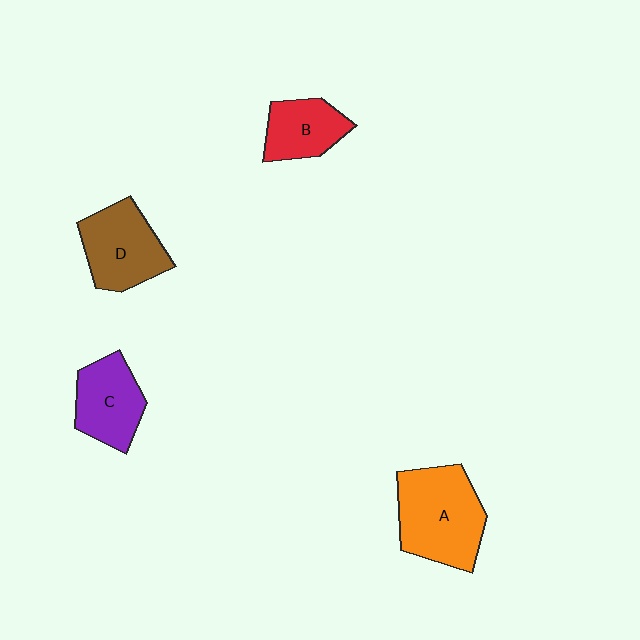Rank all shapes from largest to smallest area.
From largest to smallest: A (orange), D (brown), C (purple), B (red).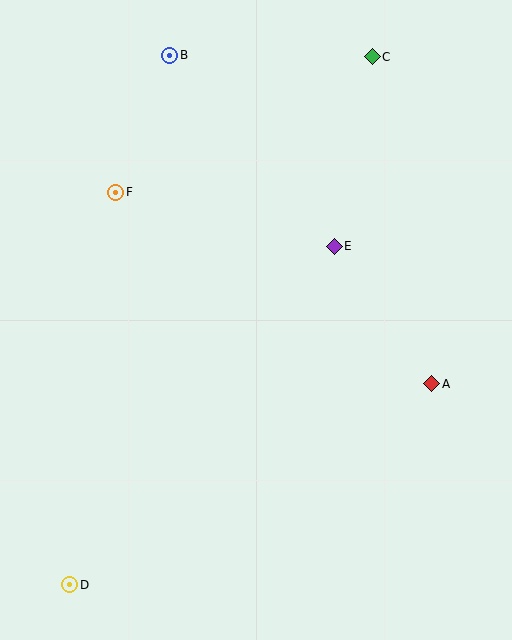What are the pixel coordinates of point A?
Point A is at (432, 384).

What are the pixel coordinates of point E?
Point E is at (334, 246).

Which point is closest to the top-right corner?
Point C is closest to the top-right corner.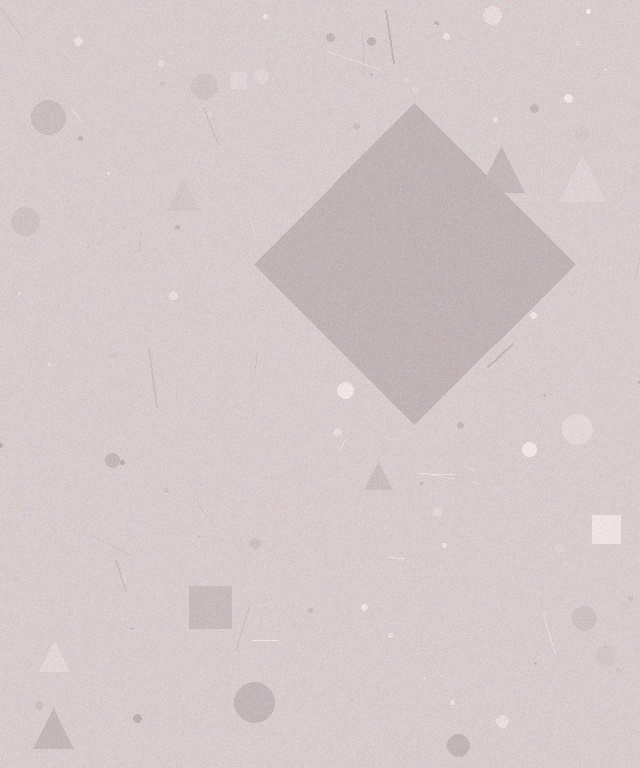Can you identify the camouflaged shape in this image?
The camouflaged shape is a diamond.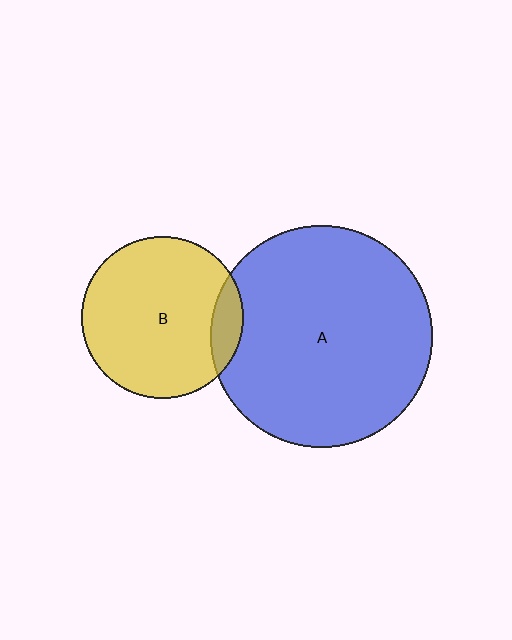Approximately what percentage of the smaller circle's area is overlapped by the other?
Approximately 10%.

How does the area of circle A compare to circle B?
Approximately 1.9 times.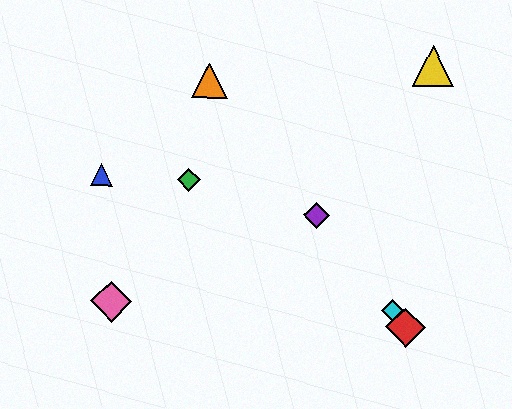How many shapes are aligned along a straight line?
4 shapes (the red diamond, the purple diamond, the orange triangle, the cyan diamond) are aligned along a straight line.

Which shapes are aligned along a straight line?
The red diamond, the purple diamond, the orange triangle, the cyan diamond are aligned along a straight line.